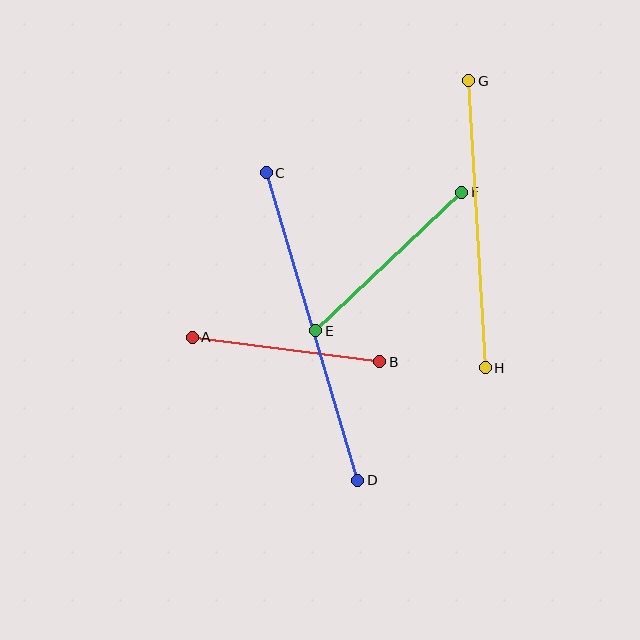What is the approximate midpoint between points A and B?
The midpoint is at approximately (286, 350) pixels.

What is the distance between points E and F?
The distance is approximately 201 pixels.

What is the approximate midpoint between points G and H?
The midpoint is at approximately (477, 224) pixels.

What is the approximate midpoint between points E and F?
The midpoint is at approximately (389, 262) pixels.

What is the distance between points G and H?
The distance is approximately 287 pixels.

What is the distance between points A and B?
The distance is approximately 189 pixels.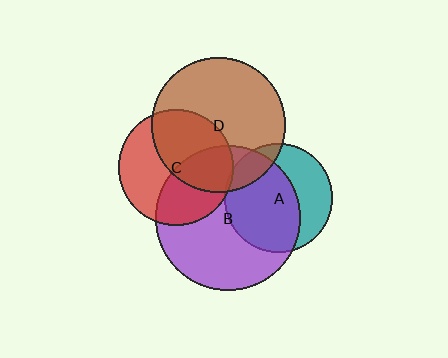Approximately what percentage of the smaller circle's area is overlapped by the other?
Approximately 50%.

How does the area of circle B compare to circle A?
Approximately 1.8 times.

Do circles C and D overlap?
Yes.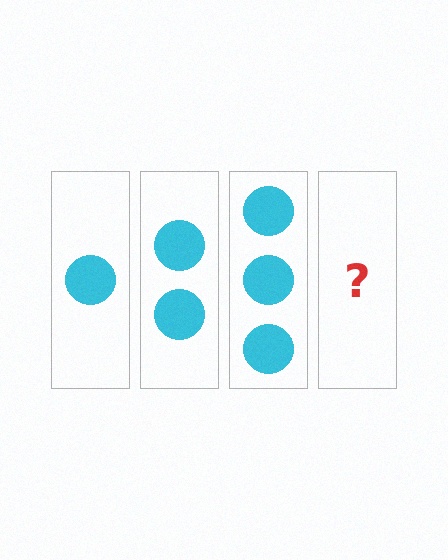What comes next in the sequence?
The next element should be 4 circles.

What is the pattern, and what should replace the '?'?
The pattern is that each step adds one more circle. The '?' should be 4 circles.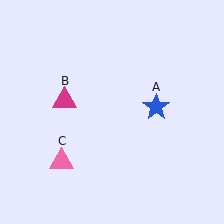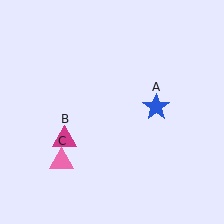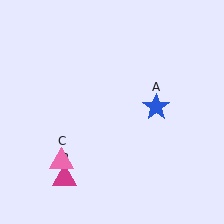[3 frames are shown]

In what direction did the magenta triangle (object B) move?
The magenta triangle (object B) moved down.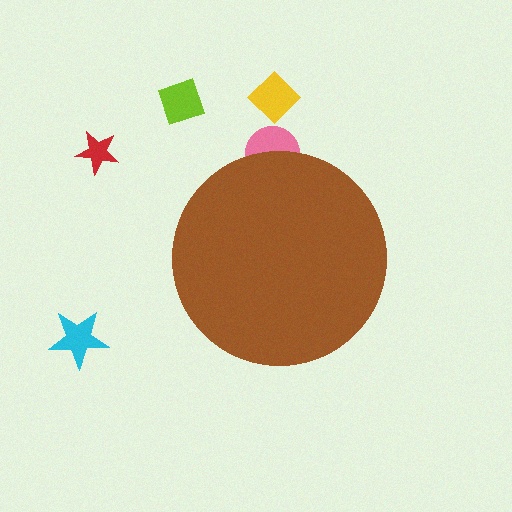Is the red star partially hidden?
No, the red star is fully visible.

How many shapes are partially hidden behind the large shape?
1 shape is partially hidden.